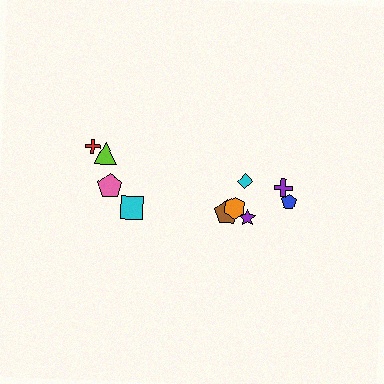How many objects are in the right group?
There are 6 objects.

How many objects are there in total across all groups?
There are 10 objects.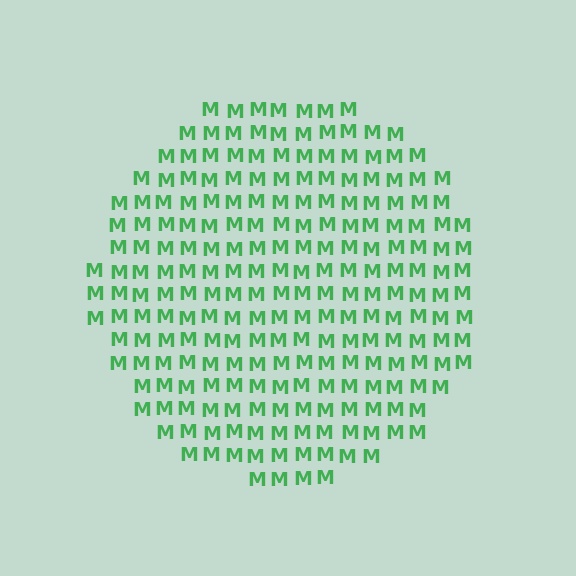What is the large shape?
The large shape is a circle.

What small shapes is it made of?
It is made of small letter M's.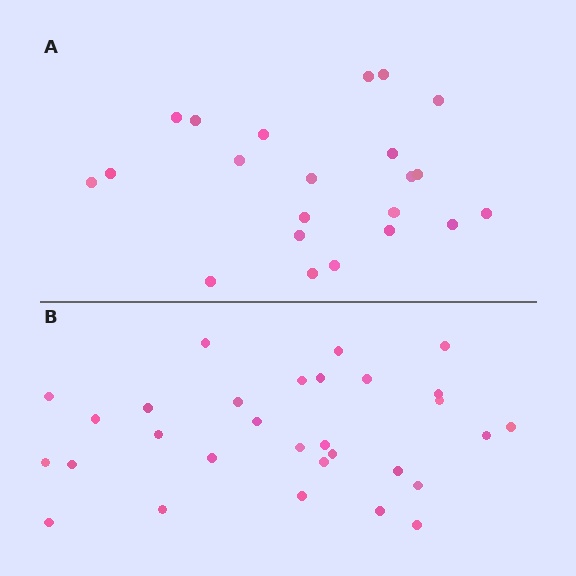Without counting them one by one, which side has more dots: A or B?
Region B (the bottom region) has more dots.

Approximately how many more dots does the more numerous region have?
Region B has roughly 8 or so more dots than region A.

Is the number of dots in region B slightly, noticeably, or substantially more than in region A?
Region B has noticeably more, but not dramatically so. The ratio is roughly 1.4 to 1.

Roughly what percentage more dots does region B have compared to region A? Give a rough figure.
About 35% more.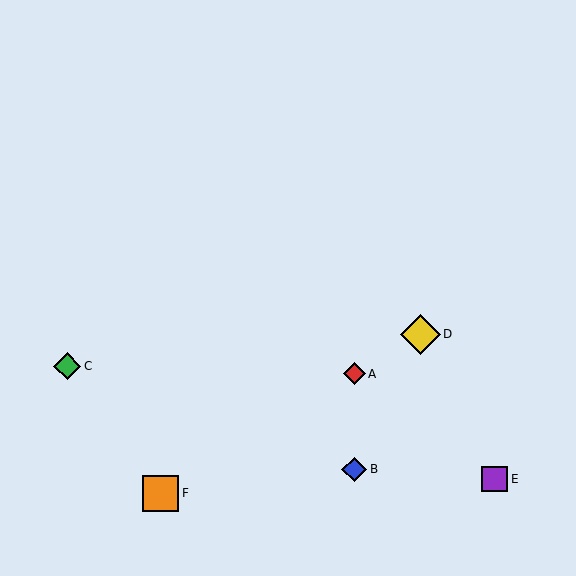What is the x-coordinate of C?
Object C is at x≈67.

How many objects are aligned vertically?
2 objects (A, B) are aligned vertically.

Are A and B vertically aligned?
Yes, both are at x≈354.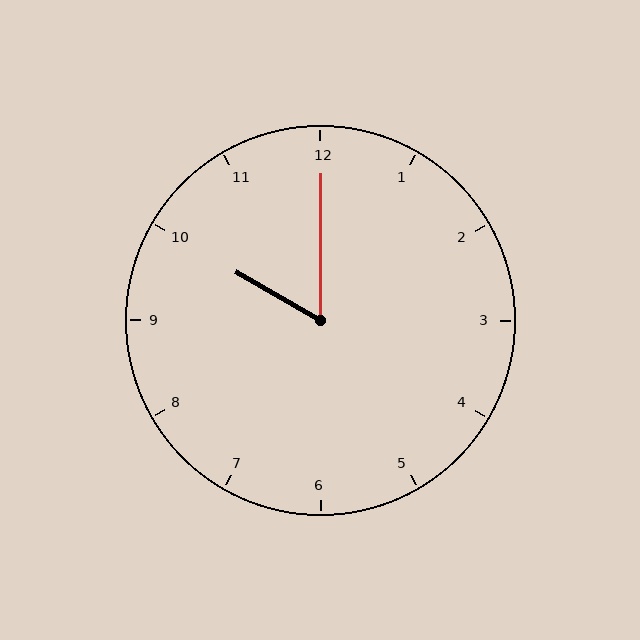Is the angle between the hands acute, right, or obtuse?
It is acute.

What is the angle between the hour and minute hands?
Approximately 60 degrees.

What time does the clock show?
10:00.